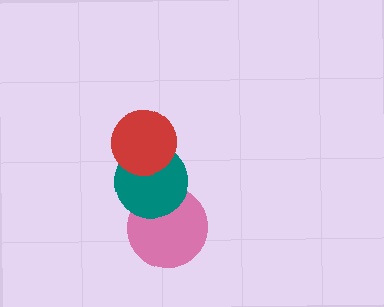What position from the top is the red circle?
The red circle is 1st from the top.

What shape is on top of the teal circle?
The red circle is on top of the teal circle.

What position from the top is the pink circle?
The pink circle is 3rd from the top.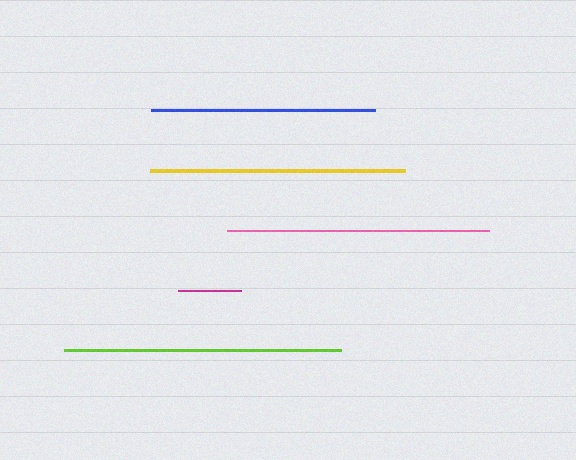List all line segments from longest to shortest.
From longest to shortest: lime, pink, yellow, blue, magenta.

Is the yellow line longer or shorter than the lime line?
The lime line is longer than the yellow line.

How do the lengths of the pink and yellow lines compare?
The pink and yellow lines are approximately the same length.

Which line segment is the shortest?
The magenta line is the shortest at approximately 63 pixels.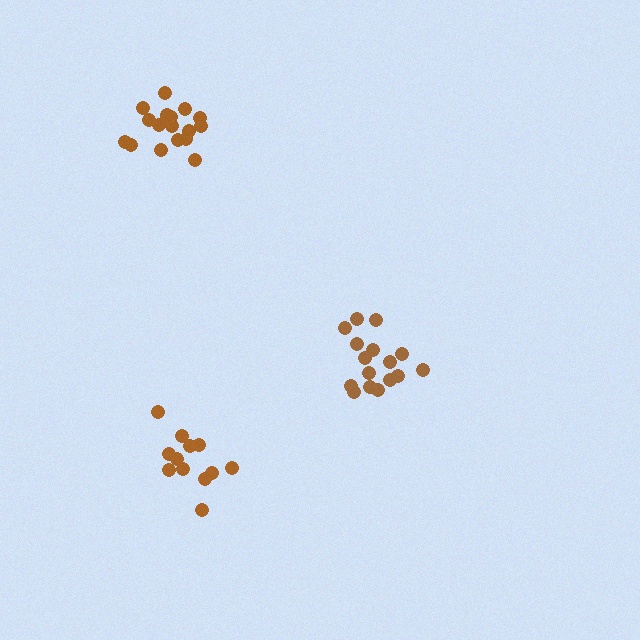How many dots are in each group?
Group 1: 12 dots, Group 2: 16 dots, Group 3: 18 dots (46 total).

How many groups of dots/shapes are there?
There are 3 groups.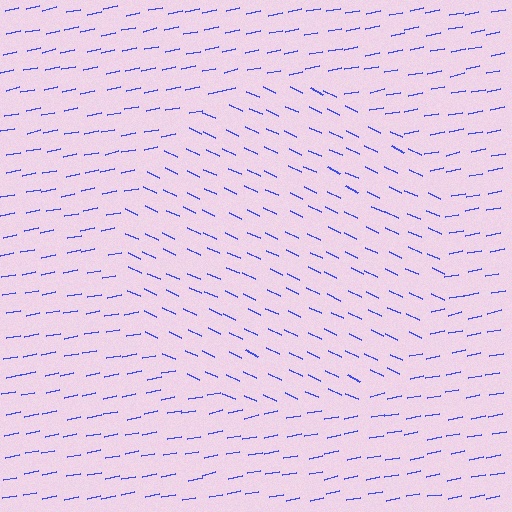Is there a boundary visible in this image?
Yes, there is a texture boundary formed by a change in line orientation.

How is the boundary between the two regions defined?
The boundary is defined purely by a change in line orientation (approximately 36 degrees difference). All lines are the same color and thickness.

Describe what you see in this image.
The image is filled with small blue line segments. A circle region in the image has lines oriented differently from the surrounding lines, creating a visible texture boundary.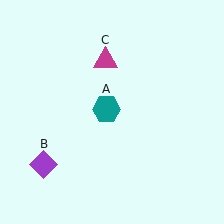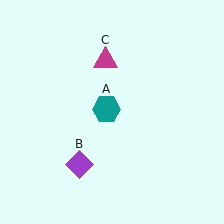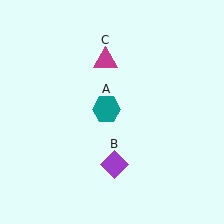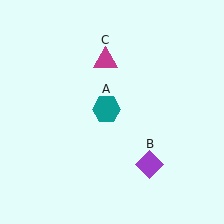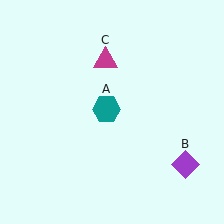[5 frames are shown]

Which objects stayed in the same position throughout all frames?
Teal hexagon (object A) and magenta triangle (object C) remained stationary.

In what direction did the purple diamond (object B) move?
The purple diamond (object B) moved right.